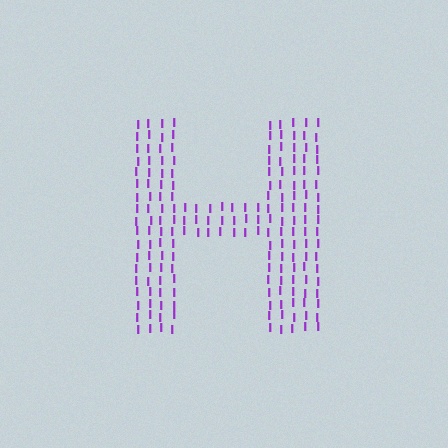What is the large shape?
The large shape is the letter H.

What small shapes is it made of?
It is made of small letter I's.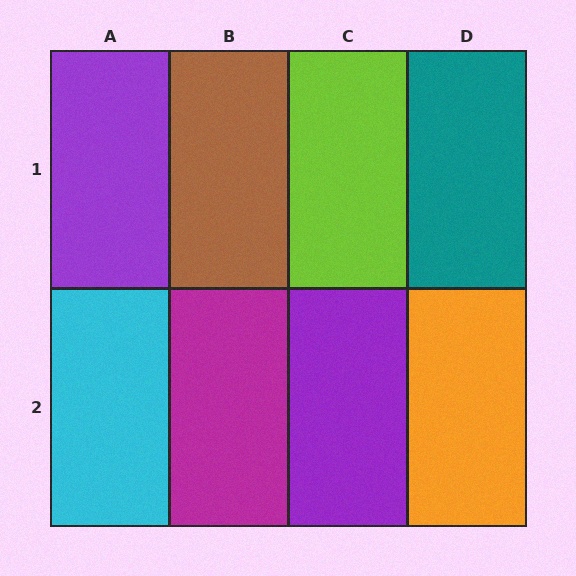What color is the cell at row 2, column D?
Orange.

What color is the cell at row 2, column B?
Magenta.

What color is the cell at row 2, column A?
Cyan.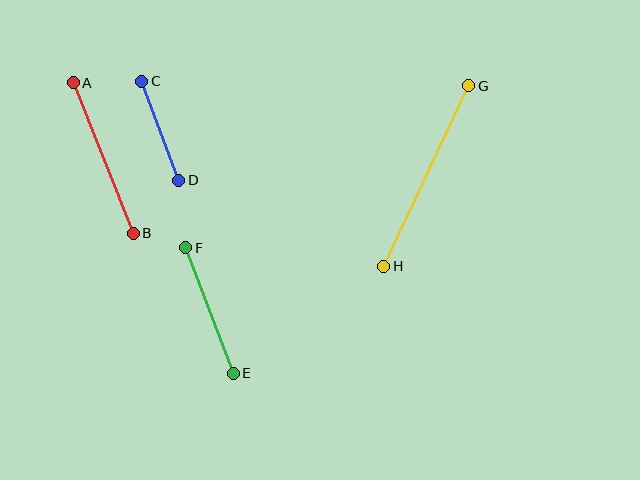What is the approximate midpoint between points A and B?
The midpoint is at approximately (103, 158) pixels.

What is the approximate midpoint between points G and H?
The midpoint is at approximately (426, 176) pixels.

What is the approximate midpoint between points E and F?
The midpoint is at approximately (209, 311) pixels.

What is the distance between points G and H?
The distance is approximately 199 pixels.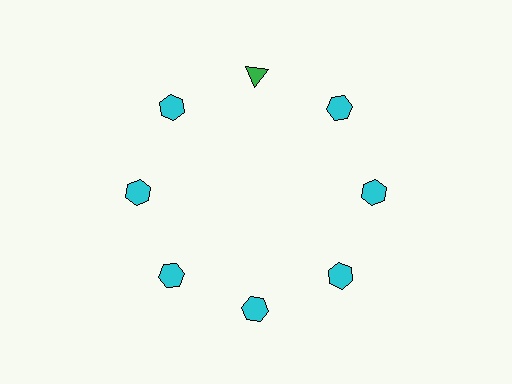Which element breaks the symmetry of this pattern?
The green triangle at roughly the 12 o'clock position breaks the symmetry. All other shapes are cyan hexagons.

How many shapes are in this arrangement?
There are 8 shapes arranged in a ring pattern.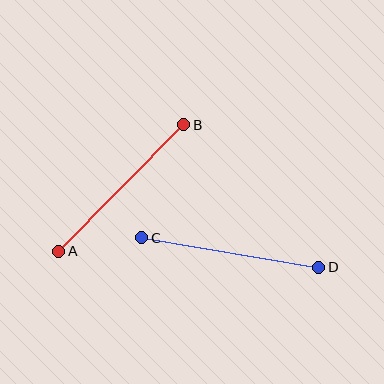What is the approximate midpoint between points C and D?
The midpoint is at approximately (230, 253) pixels.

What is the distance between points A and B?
The distance is approximately 178 pixels.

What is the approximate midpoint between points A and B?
The midpoint is at approximately (121, 188) pixels.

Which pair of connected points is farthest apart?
Points C and D are farthest apart.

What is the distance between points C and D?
The distance is approximately 180 pixels.